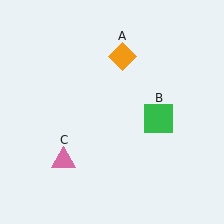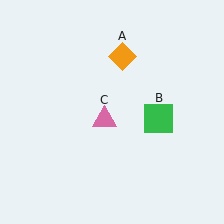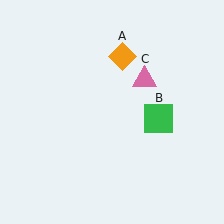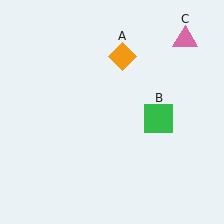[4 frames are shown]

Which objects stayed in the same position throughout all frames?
Orange diamond (object A) and green square (object B) remained stationary.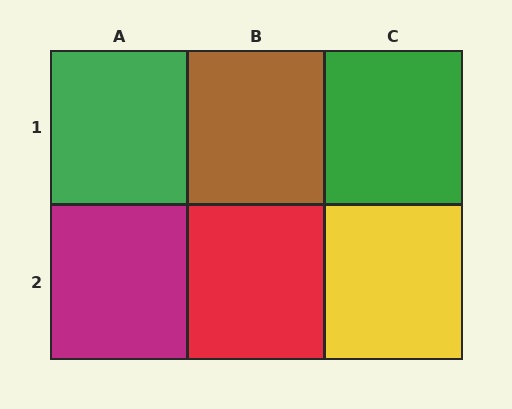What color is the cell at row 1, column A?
Green.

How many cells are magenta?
1 cell is magenta.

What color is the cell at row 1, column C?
Green.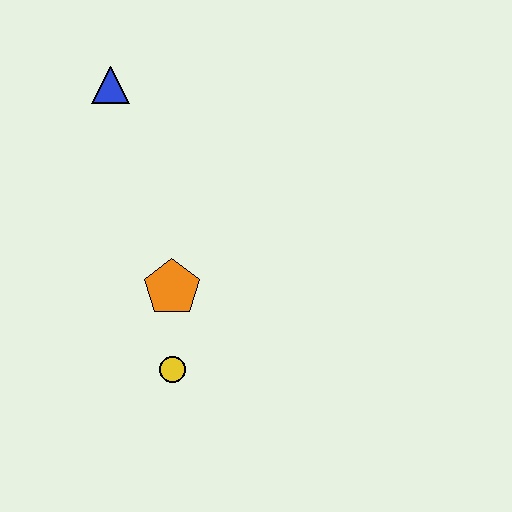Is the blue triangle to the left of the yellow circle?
Yes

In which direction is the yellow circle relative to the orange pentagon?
The yellow circle is below the orange pentagon.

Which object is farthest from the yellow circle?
The blue triangle is farthest from the yellow circle.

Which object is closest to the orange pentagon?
The yellow circle is closest to the orange pentagon.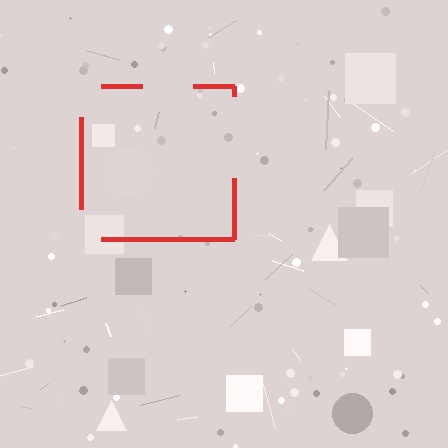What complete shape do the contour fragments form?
The contour fragments form a square.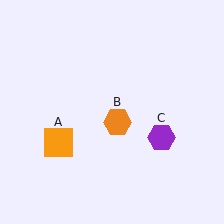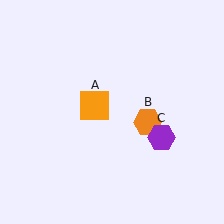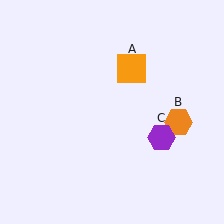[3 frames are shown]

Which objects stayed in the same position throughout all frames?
Purple hexagon (object C) remained stationary.